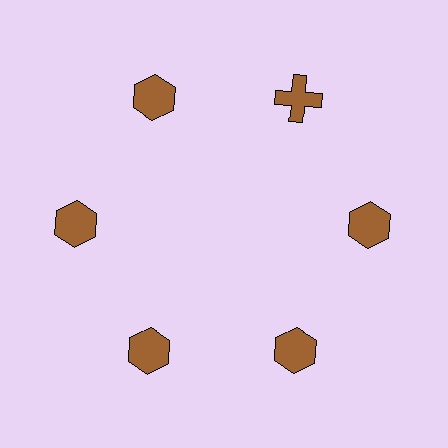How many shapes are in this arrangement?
There are 6 shapes arranged in a ring pattern.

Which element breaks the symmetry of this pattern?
The brown cross at roughly the 1 o'clock position breaks the symmetry. All other shapes are brown hexagons.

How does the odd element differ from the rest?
It has a different shape: cross instead of hexagon.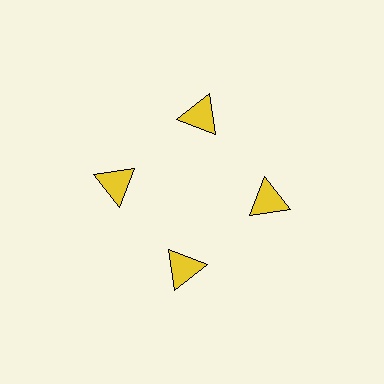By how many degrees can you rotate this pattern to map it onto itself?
The pattern maps onto itself every 90 degrees of rotation.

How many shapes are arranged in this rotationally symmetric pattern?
There are 4 shapes, arranged in 4 groups of 1.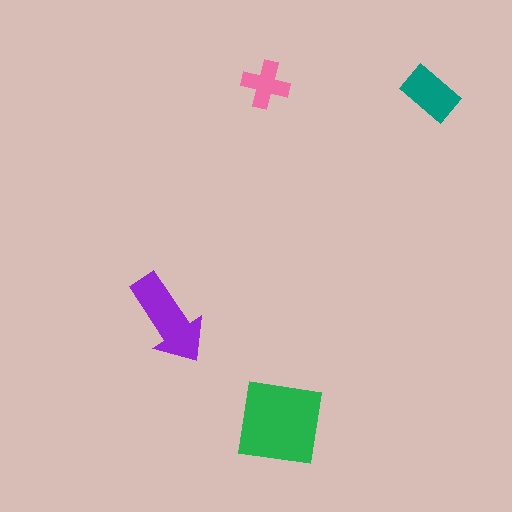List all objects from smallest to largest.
The pink cross, the teal rectangle, the purple arrow, the green square.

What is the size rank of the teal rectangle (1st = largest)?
3rd.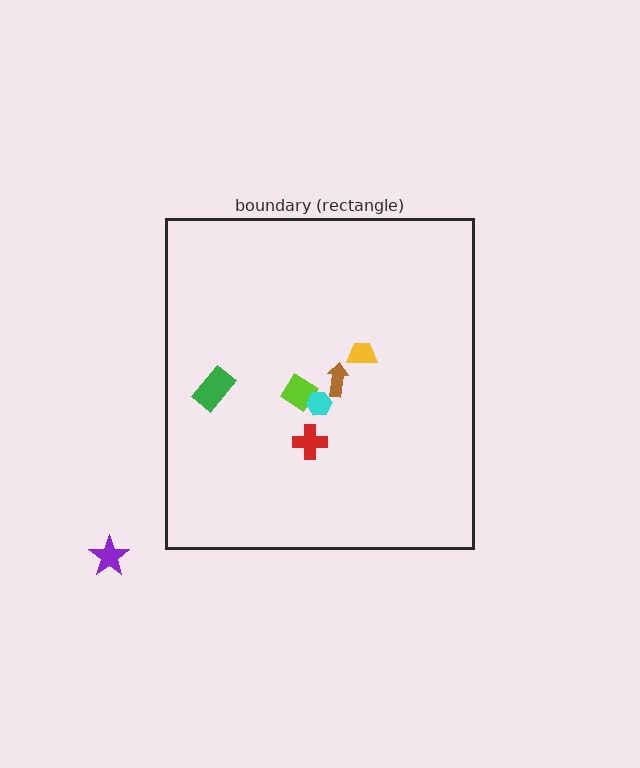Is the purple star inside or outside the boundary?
Outside.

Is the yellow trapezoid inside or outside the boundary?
Inside.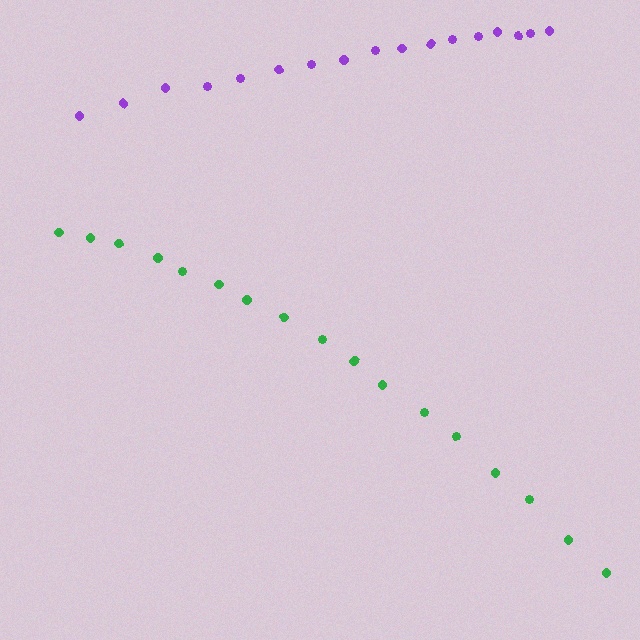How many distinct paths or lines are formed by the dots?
There are 2 distinct paths.